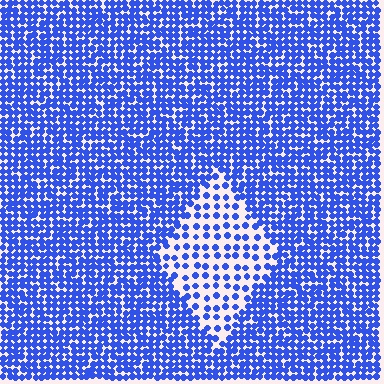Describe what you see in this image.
The image contains small blue elements arranged at two different densities. A diamond-shaped region is visible where the elements are less densely packed than the surrounding area.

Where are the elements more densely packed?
The elements are more densely packed outside the diamond boundary.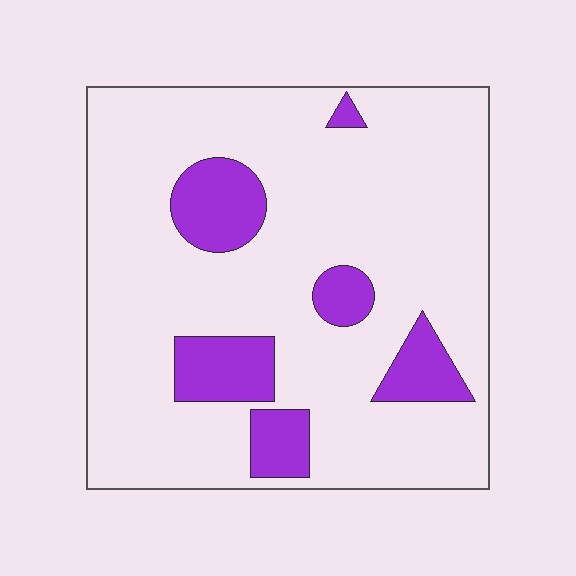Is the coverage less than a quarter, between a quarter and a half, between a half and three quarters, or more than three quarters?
Less than a quarter.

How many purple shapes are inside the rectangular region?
6.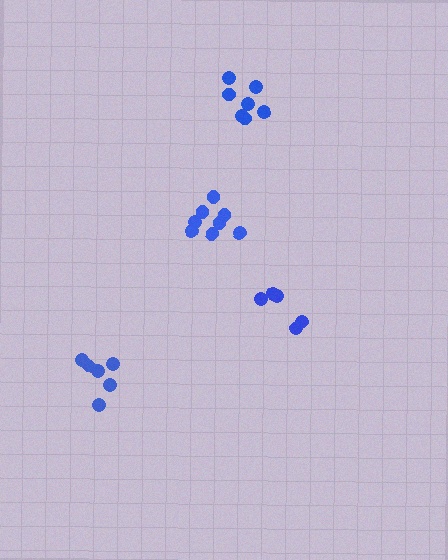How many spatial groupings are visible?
There are 4 spatial groupings.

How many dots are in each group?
Group 1: 6 dots, Group 2: 7 dots, Group 3: 8 dots, Group 4: 5 dots (26 total).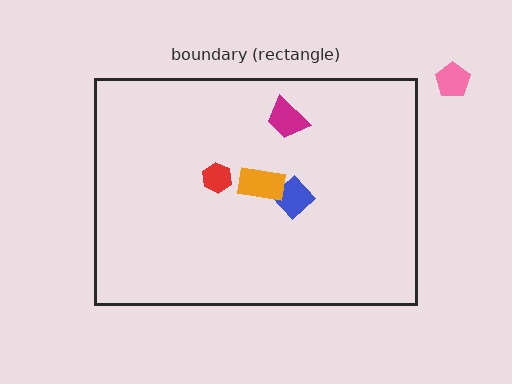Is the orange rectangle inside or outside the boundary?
Inside.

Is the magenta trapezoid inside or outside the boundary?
Inside.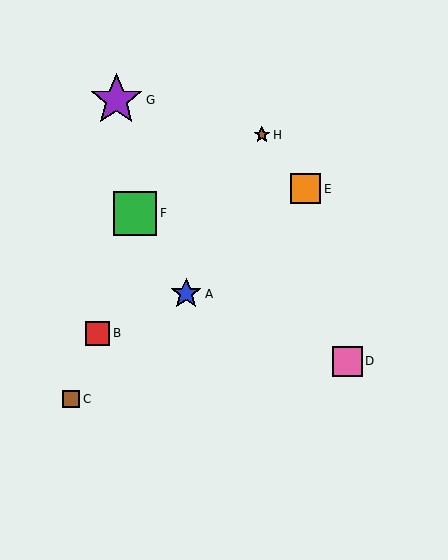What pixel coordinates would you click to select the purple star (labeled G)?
Click at (116, 100) to select the purple star G.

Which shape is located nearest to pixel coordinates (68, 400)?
The brown square (labeled C) at (71, 399) is nearest to that location.